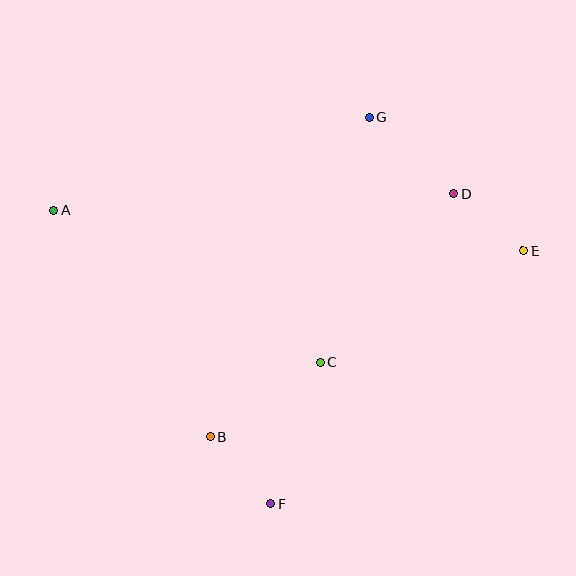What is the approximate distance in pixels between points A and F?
The distance between A and F is approximately 365 pixels.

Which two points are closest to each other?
Points D and E are closest to each other.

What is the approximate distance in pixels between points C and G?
The distance between C and G is approximately 250 pixels.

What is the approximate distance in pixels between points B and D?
The distance between B and D is approximately 343 pixels.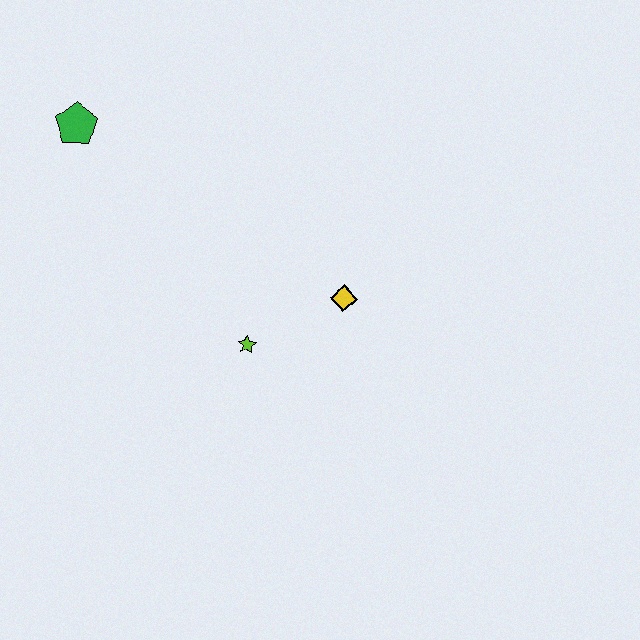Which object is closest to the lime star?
The yellow diamond is closest to the lime star.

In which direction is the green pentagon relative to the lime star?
The green pentagon is above the lime star.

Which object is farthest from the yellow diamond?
The green pentagon is farthest from the yellow diamond.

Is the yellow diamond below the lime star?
No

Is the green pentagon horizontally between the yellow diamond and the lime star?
No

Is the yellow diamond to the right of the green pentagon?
Yes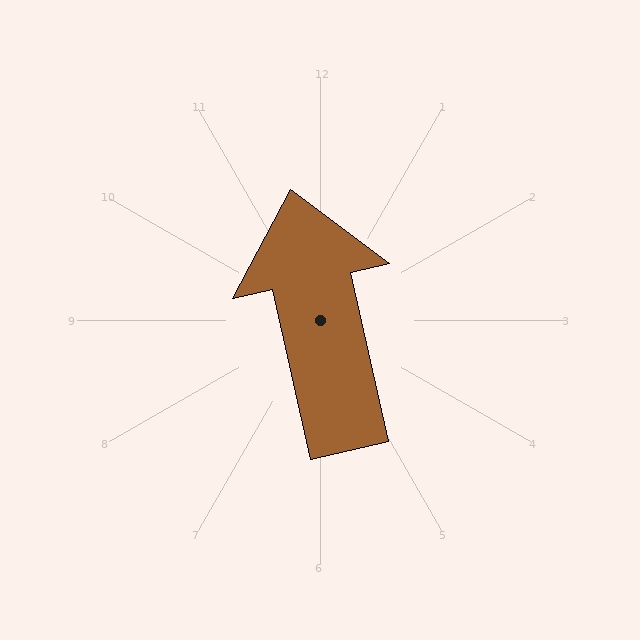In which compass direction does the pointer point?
North.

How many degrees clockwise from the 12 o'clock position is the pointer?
Approximately 347 degrees.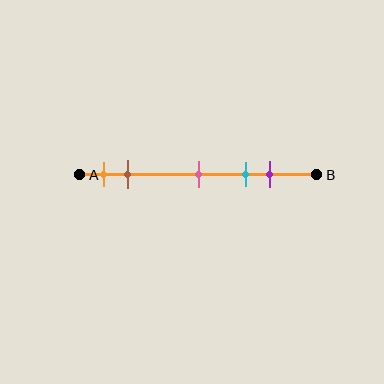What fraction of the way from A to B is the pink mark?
The pink mark is approximately 50% (0.5) of the way from A to B.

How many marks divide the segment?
There are 5 marks dividing the segment.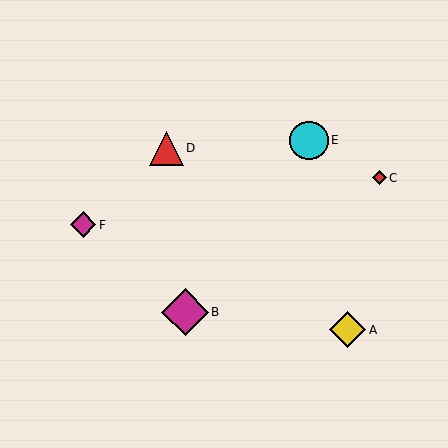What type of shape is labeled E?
Shape E is a cyan circle.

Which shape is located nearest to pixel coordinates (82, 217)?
The magenta diamond (labeled F) at (83, 225) is nearest to that location.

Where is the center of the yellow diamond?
The center of the yellow diamond is at (348, 330).